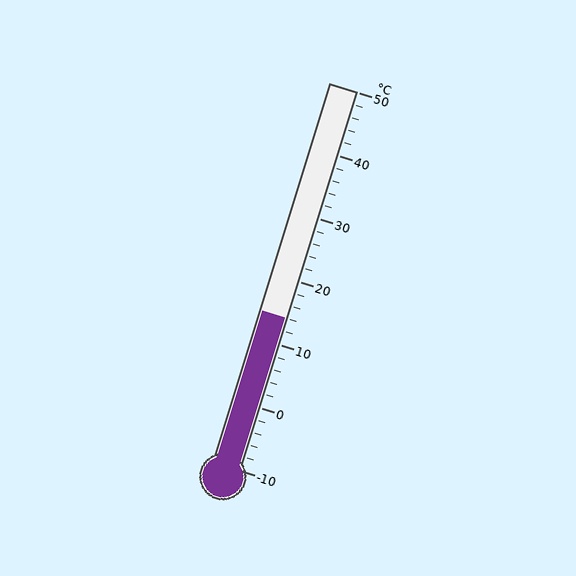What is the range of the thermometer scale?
The thermometer scale ranges from -10°C to 50°C.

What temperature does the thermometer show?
The thermometer shows approximately 14°C.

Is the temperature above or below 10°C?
The temperature is above 10°C.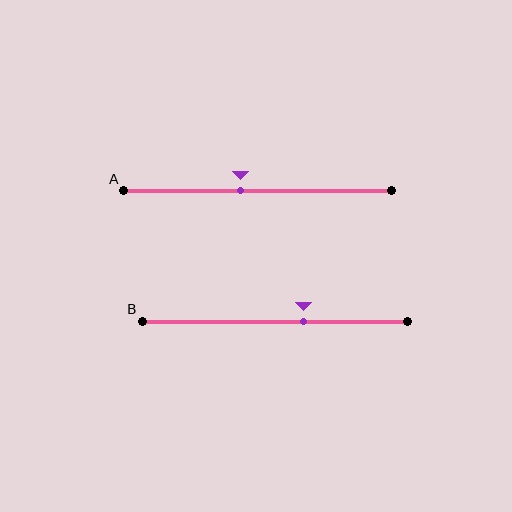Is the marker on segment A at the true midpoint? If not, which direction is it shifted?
No, the marker on segment A is shifted to the left by about 6% of the segment length.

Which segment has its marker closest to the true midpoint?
Segment A has its marker closest to the true midpoint.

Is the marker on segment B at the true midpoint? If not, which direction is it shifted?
No, the marker on segment B is shifted to the right by about 11% of the segment length.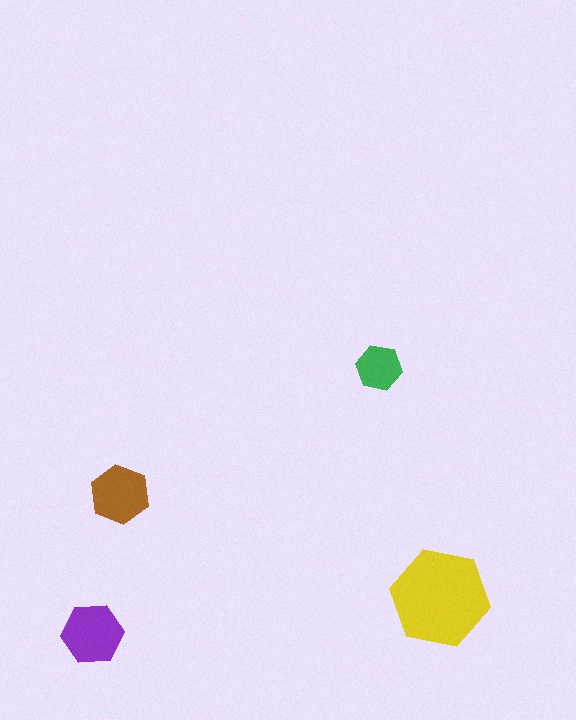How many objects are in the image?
There are 4 objects in the image.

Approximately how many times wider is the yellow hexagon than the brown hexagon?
About 1.5 times wider.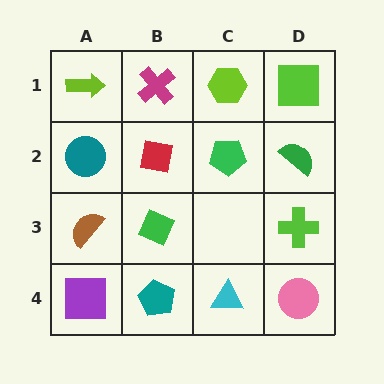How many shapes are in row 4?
4 shapes.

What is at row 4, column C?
A cyan triangle.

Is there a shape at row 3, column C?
No, that cell is empty.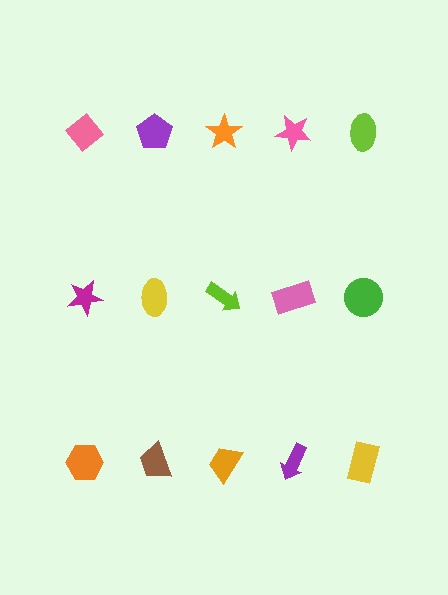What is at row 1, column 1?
A pink diamond.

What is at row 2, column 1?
A magenta star.